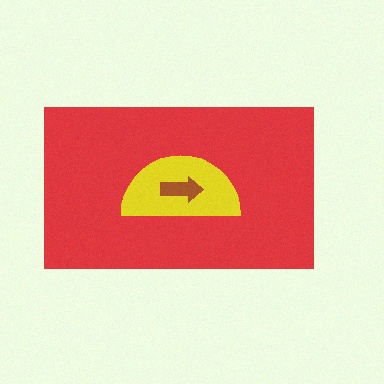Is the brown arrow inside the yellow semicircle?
Yes.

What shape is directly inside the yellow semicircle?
The brown arrow.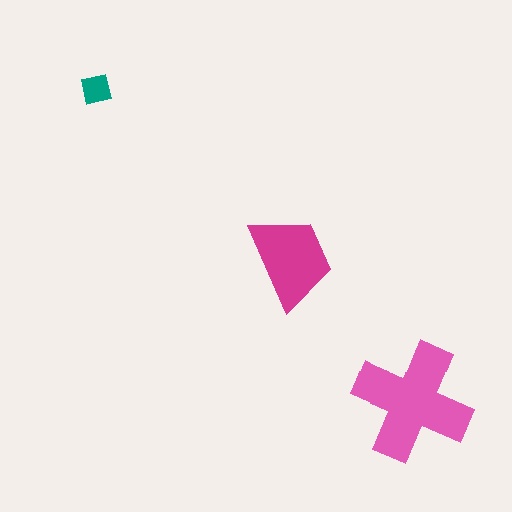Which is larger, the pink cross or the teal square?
The pink cross.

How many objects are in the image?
There are 3 objects in the image.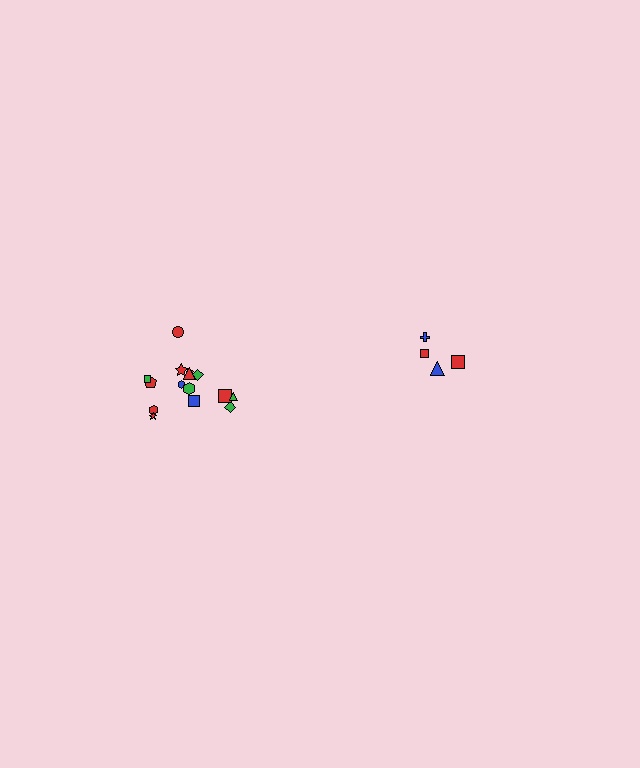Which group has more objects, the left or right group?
The left group.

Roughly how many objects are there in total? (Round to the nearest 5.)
Roughly 20 objects in total.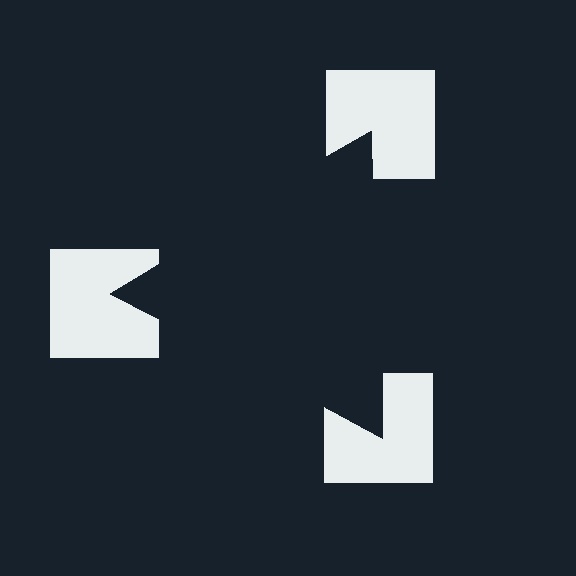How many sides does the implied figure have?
3 sides.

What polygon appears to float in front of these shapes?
An illusory triangle — its edges are inferred from the aligned wedge cuts in the notched squares, not physically drawn.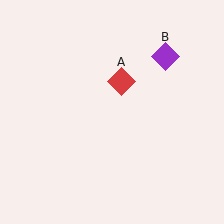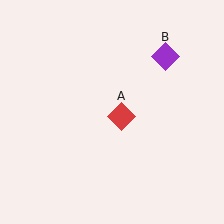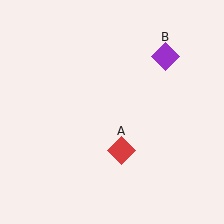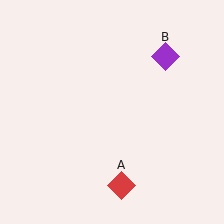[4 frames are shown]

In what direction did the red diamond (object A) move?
The red diamond (object A) moved down.